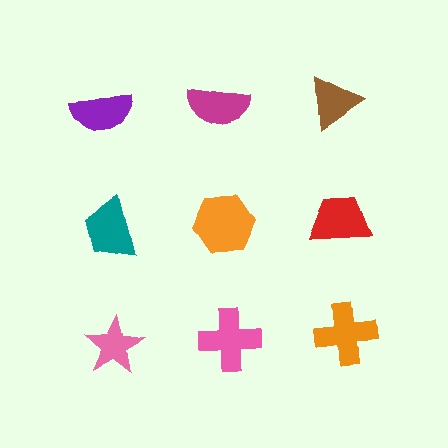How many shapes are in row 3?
3 shapes.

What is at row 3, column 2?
A pink cross.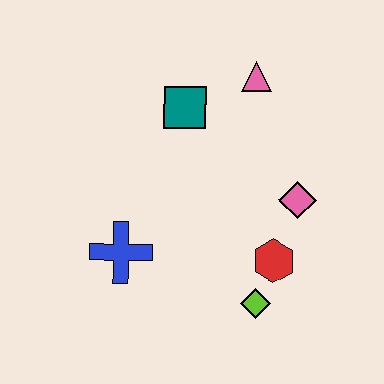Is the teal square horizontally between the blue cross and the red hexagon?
Yes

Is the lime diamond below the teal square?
Yes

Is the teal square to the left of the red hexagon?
Yes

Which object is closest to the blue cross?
The lime diamond is closest to the blue cross.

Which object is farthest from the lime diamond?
The pink triangle is farthest from the lime diamond.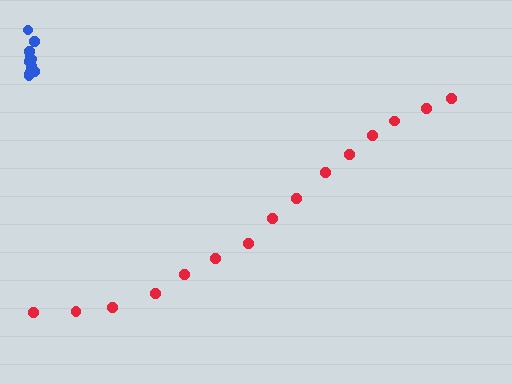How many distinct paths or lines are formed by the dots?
There are 2 distinct paths.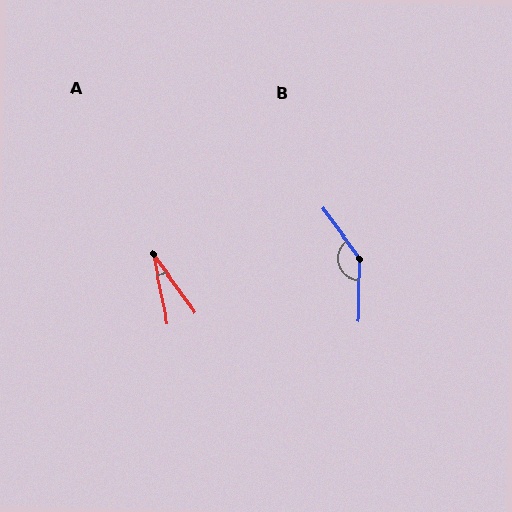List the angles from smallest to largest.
A (24°), B (143°).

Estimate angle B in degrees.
Approximately 143 degrees.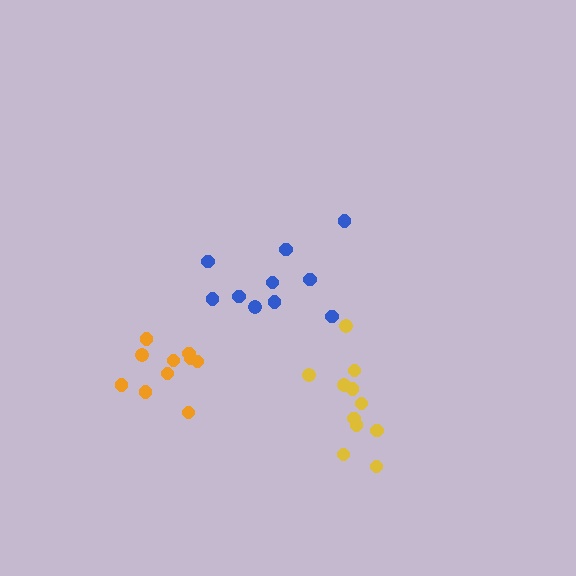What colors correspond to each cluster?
The clusters are colored: blue, orange, yellow.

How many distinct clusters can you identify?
There are 3 distinct clusters.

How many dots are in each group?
Group 1: 10 dots, Group 2: 10 dots, Group 3: 11 dots (31 total).